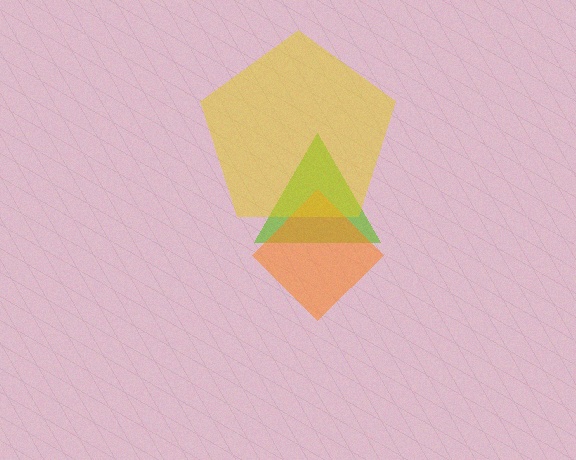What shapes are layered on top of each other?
The layered shapes are: a lime triangle, an orange diamond, a yellow pentagon.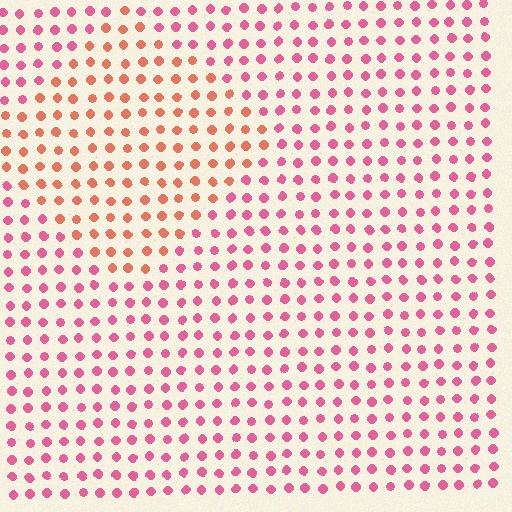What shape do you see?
I see a diamond.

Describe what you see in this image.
The image is filled with small pink elements in a uniform arrangement. A diamond-shaped region is visible where the elements are tinted to a slightly different hue, forming a subtle color boundary.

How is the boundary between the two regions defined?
The boundary is defined purely by a slight shift in hue (about 37 degrees). Spacing, size, and orientation are identical on both sides.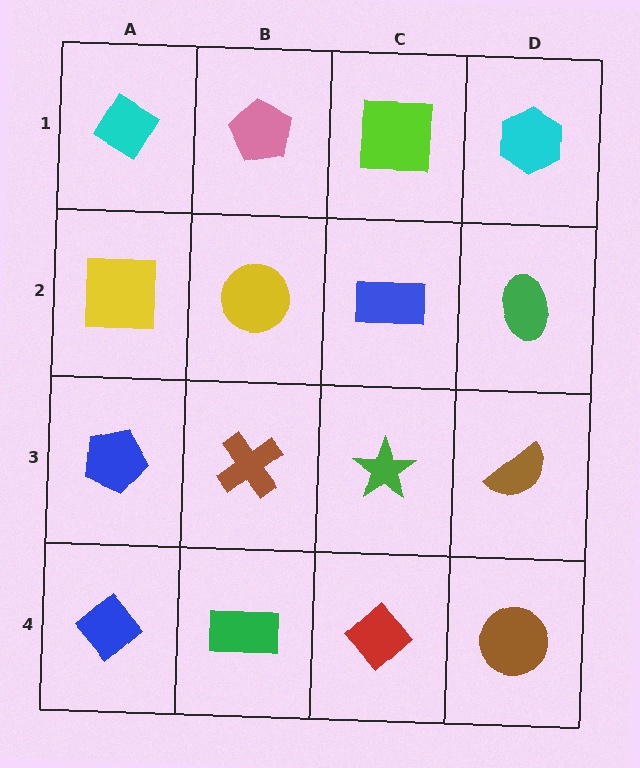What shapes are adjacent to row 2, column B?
A pink pentagon (row 1, column B), a brown cross (row 3, column B), a yellow square (row 2, column A), a blue rectangle (row 2, column C).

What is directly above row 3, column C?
A blue rectangle.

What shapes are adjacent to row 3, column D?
A green ellipse (row 2, column D), a brown circle (row 4, column D), a green star (row 3, column C).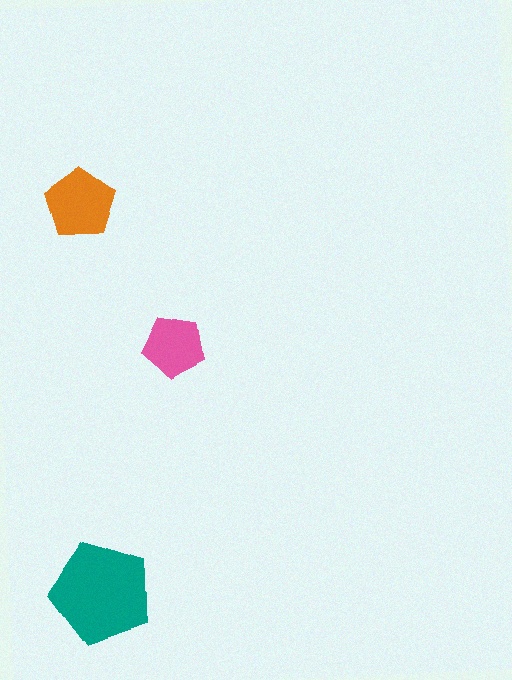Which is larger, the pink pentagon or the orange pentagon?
The orange one.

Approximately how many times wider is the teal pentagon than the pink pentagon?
About 1.5 times wider.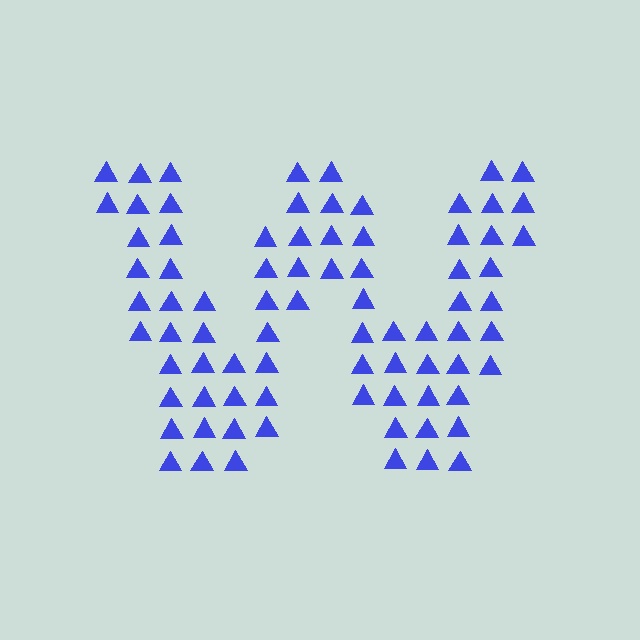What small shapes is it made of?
It is made of small triangles.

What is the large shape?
The large shape is the letter W.